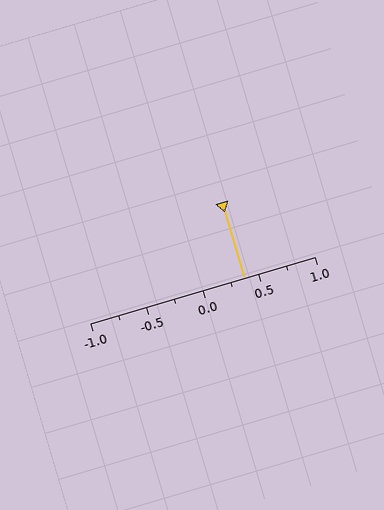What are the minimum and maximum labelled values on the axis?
The axis runs from -1.0 to 1.0.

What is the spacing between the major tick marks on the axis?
The major ticks are spaced 0.5 apart.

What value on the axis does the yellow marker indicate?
The marker indicates approximately 0.38.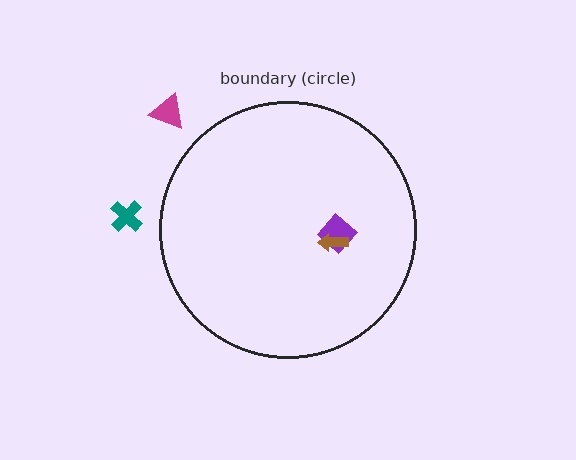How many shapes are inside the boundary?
2 inside, 2 outside.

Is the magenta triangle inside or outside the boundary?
Outside.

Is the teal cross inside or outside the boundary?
Outside.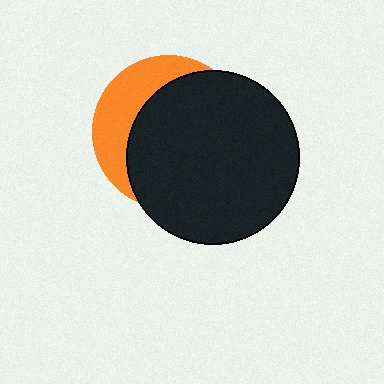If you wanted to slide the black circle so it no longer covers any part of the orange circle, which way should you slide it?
Slide it right — that is the most direct way to separate the two shapes.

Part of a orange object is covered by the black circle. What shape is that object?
It is a circle.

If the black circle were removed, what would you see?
You would see the complete orange circle.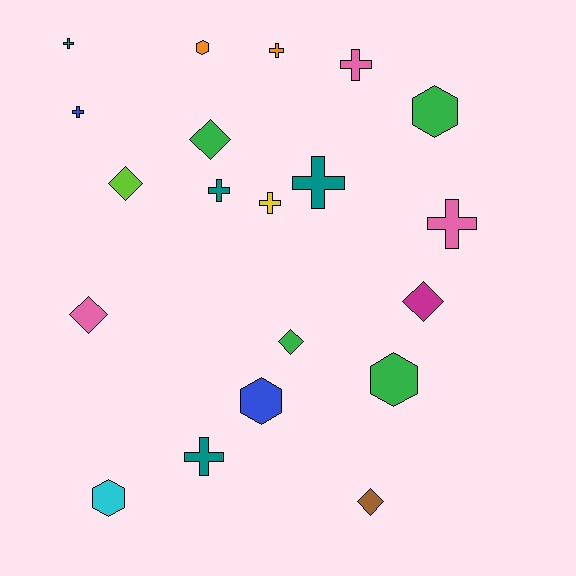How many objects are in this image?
There are 20 objects.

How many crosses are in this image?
There are 9 crosses.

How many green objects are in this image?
There are 4 green objects.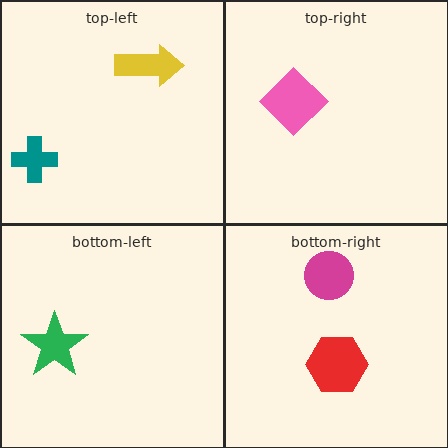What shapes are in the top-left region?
The yellow arrow, the teal cross.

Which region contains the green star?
The bottom-left region.